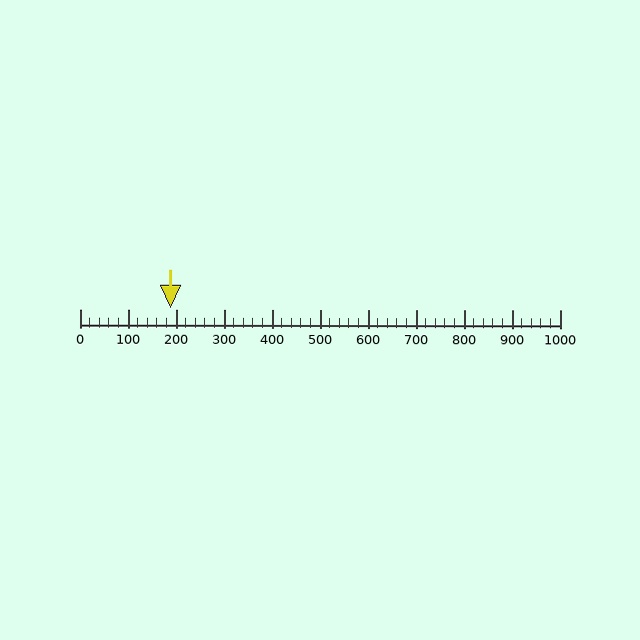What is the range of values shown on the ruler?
The ruler shows values from 0 to 1000.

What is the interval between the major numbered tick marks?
The major tick marks are spaced 100 units apart.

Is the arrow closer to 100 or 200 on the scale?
The arrow is closer to 200.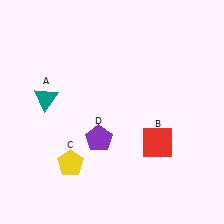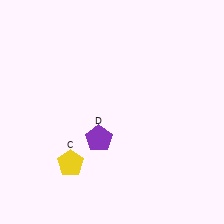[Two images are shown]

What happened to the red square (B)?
The red square (B) was removed in Image 2. It was in the bottom-right area of Image 1.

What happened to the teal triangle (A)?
The teal triangle (A) was removed in Image 2. It was in the top-left area of Image 1.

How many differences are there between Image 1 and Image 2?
There are 2 differences between the two images.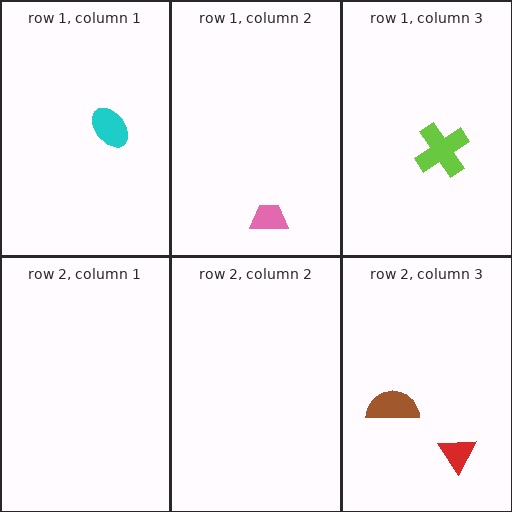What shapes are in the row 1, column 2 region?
The pink trapezoid.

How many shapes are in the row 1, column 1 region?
1.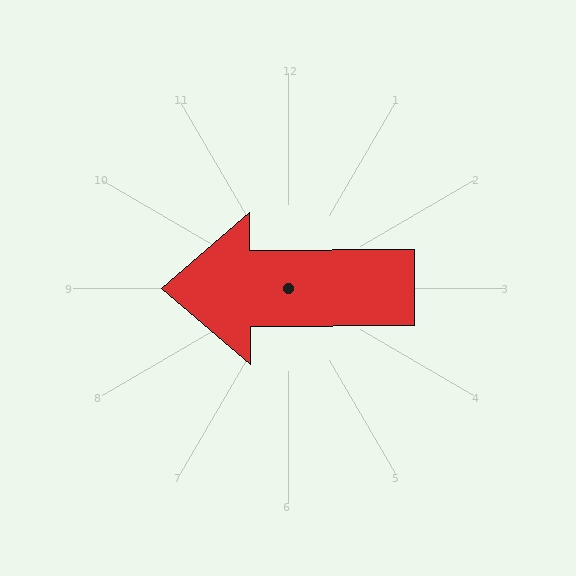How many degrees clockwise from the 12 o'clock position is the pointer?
Approximately 270 degrees.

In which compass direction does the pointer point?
West.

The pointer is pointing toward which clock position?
Roughly 9 o'clock.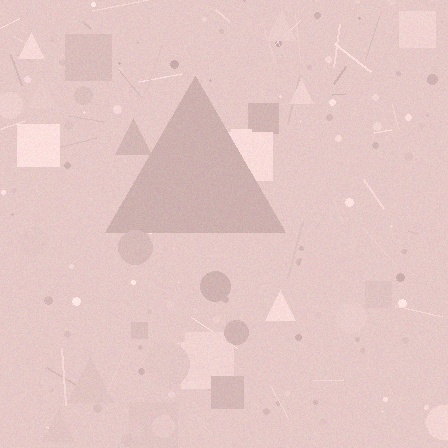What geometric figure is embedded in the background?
A triangle is embedded in the background.